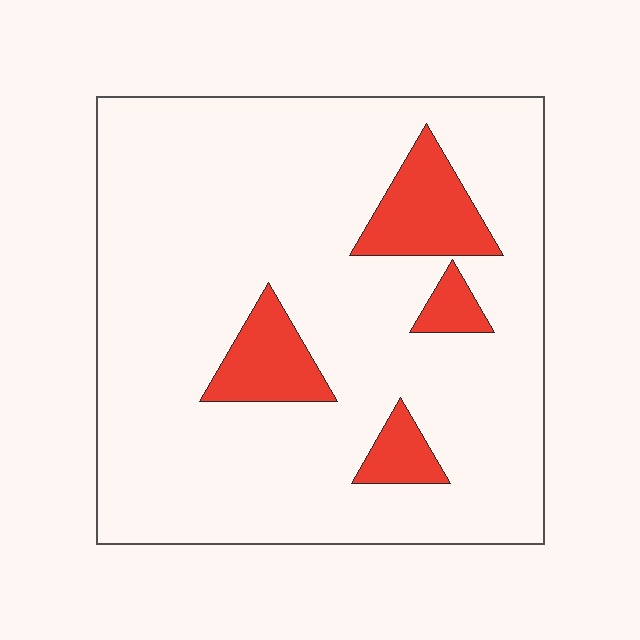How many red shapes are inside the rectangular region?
4.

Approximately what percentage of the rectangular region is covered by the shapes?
Approximately 15%.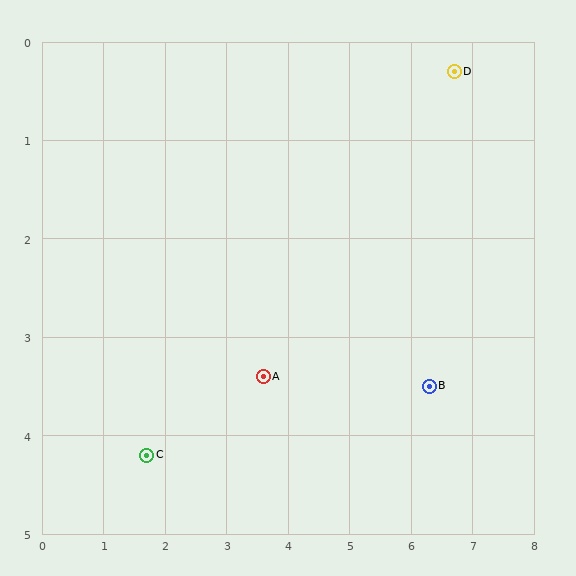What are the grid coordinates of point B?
Point B is at approximately (6.3, 3.5).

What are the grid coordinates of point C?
Point C is at approximately (1.7, 4.2).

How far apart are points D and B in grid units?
Points D and B are about 3.2 grid units apart.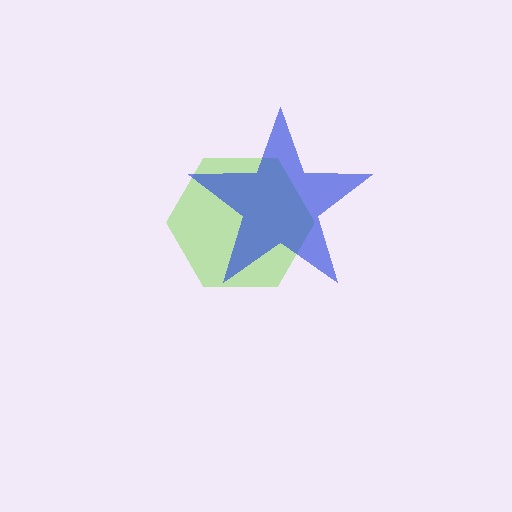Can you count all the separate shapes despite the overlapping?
Yes, there are 2 separate shapes.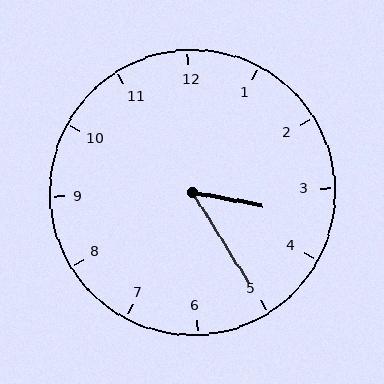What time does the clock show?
3:25.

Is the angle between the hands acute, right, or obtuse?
It is acute.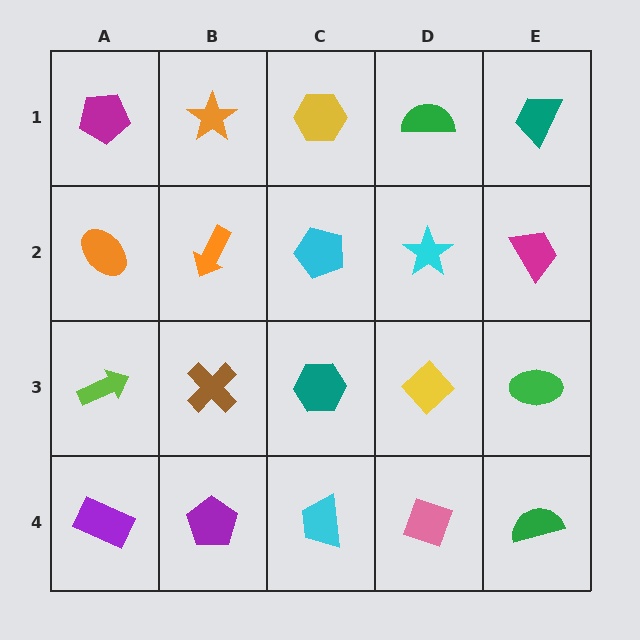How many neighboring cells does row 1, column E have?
2.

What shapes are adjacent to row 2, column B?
An orange star (row 1, column B), a brown cross (row 3, column B), an orange ellipse (row 2, column A), a cyan pentagon (row 2, column C).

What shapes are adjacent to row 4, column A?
A lime arrow (row 3, column A), a purple pentagon (row 4, column B).